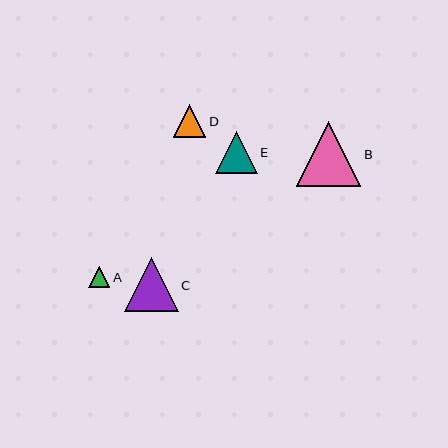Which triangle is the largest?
Triangle B is the largest with a size of approximately 64 pixels.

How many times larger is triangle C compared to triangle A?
Triangle C is approximately 2.6 times the size of triangle A.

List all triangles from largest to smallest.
From largest to smallest: B, C, E, D, A.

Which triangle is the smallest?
Triangle A is the smallest with a size of approximately 21 pixels.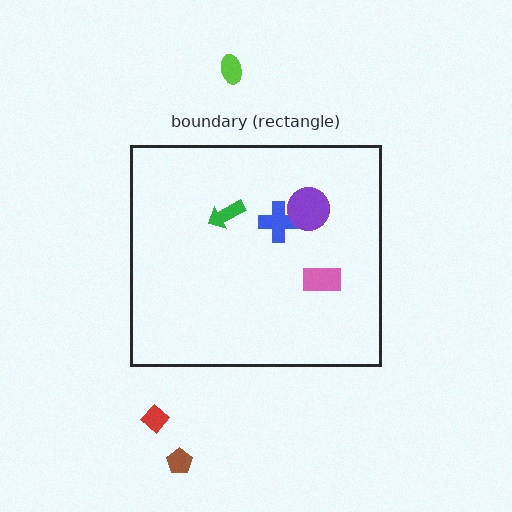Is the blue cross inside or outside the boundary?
Inside.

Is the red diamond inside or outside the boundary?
Outside.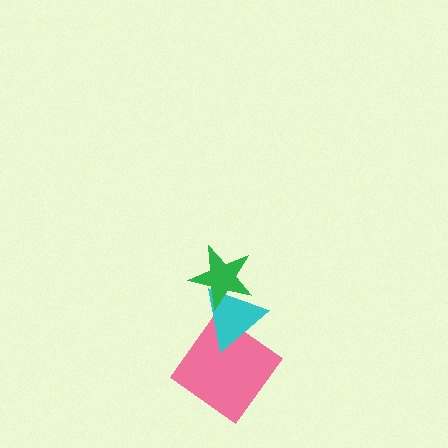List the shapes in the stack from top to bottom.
From top to bottom: the green star, the cyan triangle, the pink diamond.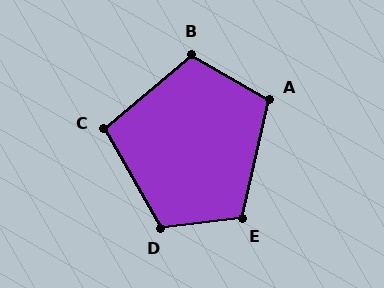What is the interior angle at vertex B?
Approximately 110 degrees (obtuse).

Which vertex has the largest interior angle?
D, at approximately 113 degrees.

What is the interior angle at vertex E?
Approximately 110 degrees (obtuse).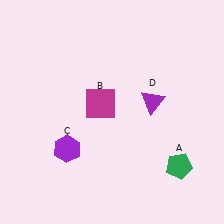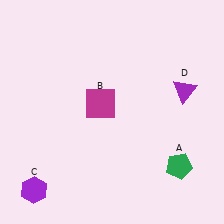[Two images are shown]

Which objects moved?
The objects that moved are: the purple hexagon (C), the purple triangle (D).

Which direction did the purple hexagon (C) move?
The purple hexagon (C) moved down.